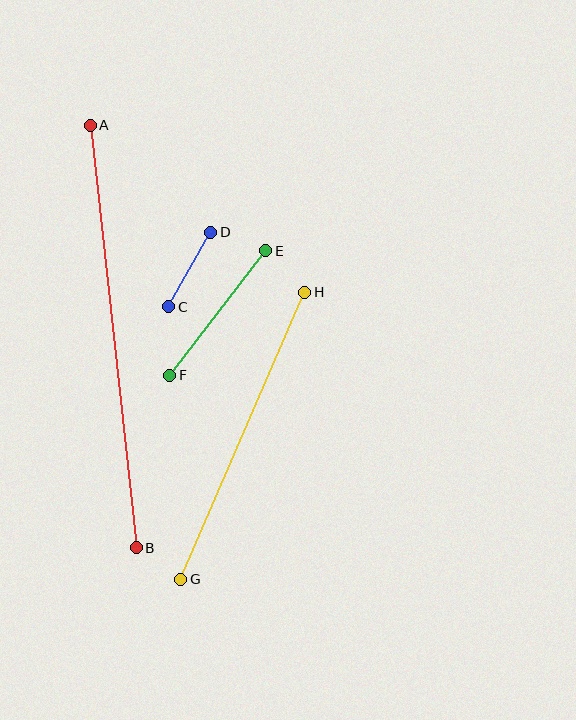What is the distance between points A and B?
The distance is approximately 425 pixels.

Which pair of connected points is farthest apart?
Points A and B are farthest apart.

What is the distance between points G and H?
The distance is approximately 312 pixels.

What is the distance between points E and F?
The distance is approximately 157 pixels.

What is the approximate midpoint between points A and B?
The midpoint is at approximately (113, 336) pixels.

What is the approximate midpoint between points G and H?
The midpoint is at approximately (243, 436) pixels.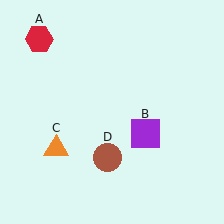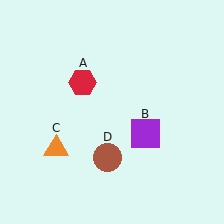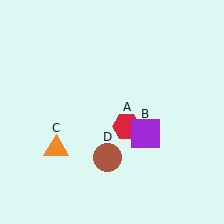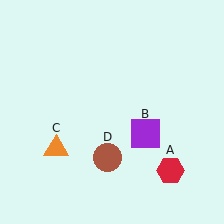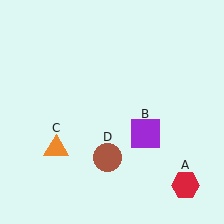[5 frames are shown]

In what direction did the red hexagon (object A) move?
The red hexagon (object A) moved down and to the right.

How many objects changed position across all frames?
1 object changed position: red hexagon (object A).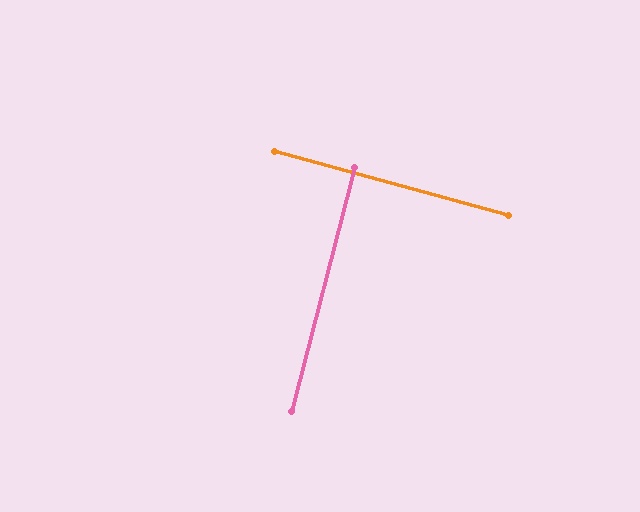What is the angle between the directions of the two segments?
Approximately 89 degrees.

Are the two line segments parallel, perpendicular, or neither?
Perpendicular — they meet at approximately 89°.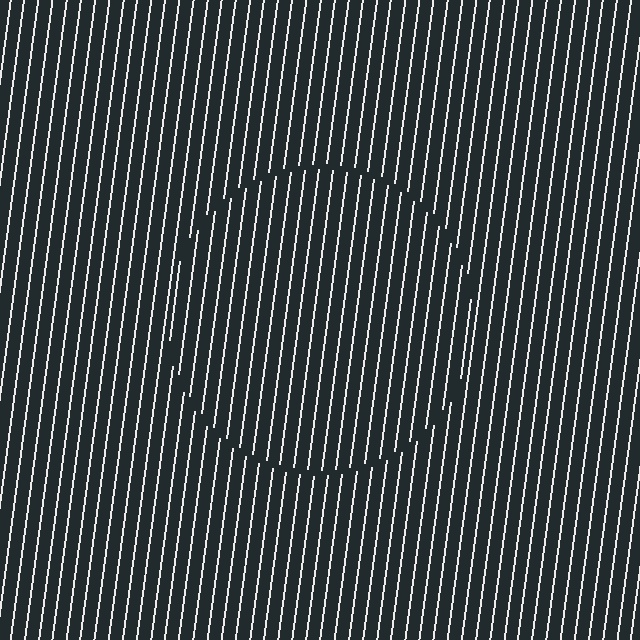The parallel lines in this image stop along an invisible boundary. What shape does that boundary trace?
An illusory circle. The interior of the shape contains the same grating, shifted by half a period — the contour is defined by the phase discontinuity where line-ends from the inner and outer gratings abut.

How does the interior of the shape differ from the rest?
The interior of the shape contains the same grating, shifted by half a period — the contour is defined by the phase discontinuity where line-ends from the inner and outer gratings abut.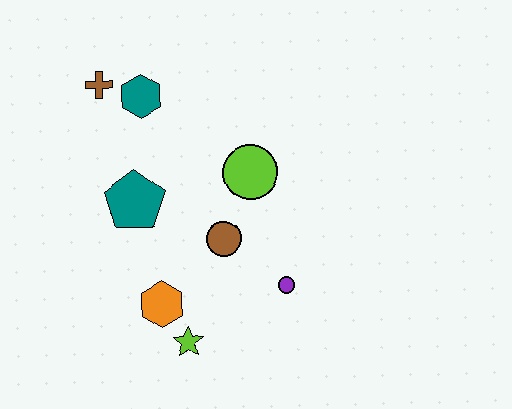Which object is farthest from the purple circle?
The brown cross is farthest from the purple circle.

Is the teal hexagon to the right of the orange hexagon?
No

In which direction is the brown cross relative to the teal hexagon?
The brown cross is to the left of the teal hexagon.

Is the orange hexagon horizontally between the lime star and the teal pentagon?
Yes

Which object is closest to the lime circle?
The brown circle is closest to the lime circle.